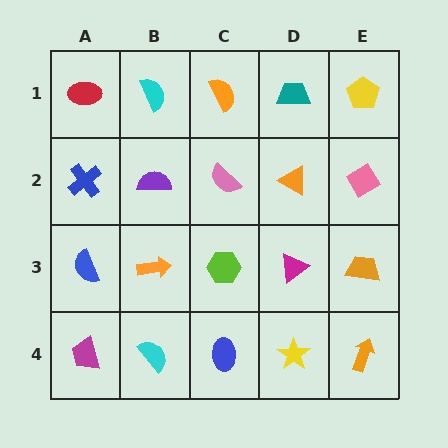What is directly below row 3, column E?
An orange arrow.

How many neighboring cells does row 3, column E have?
3.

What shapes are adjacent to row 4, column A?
A blue semicircle (row 3, column A), a cyan semicircle (row 4, column B).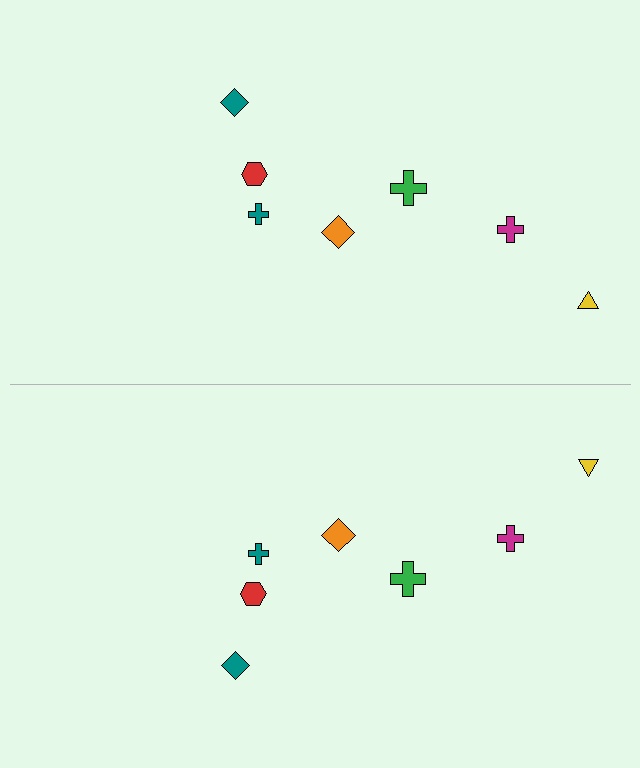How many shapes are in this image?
There are 14 shapes in this image.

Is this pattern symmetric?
Yes, this pattern has bilateral (reflection) symmetry.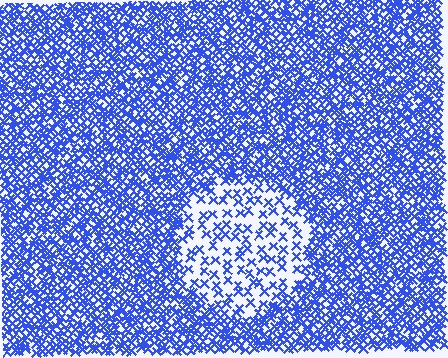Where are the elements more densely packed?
The elements are more densely packed outside the circle boundary.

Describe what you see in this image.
The image contains small blue elements arranged at two different densities. A circle-shaped region is visible where the elements are less densely packed than the surrounding area.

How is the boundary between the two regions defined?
The boundary is defined by a change in element density (approximately 2.7x ratio). All elements are the same color, size, and shape.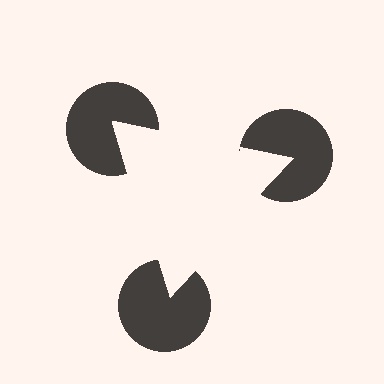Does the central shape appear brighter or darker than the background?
It typically appears slightly brighter than the background, even though no actual brightness change is drawn.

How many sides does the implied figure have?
3 sides.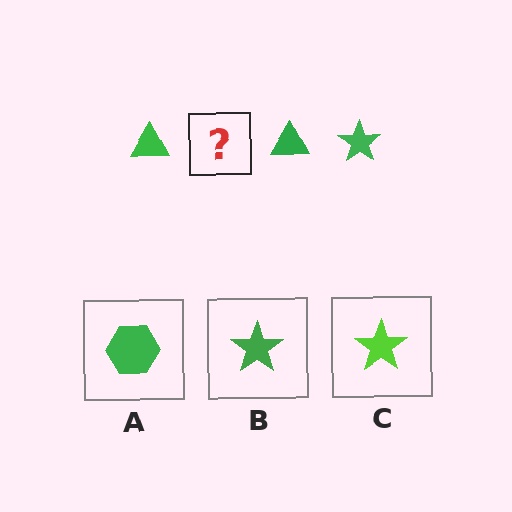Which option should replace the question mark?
Option B.